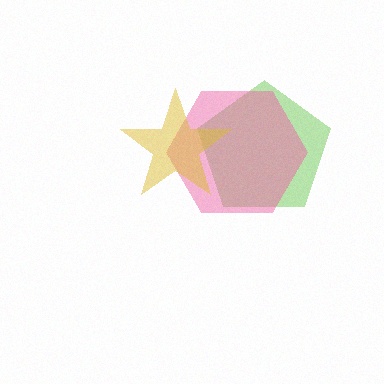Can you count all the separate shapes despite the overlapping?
Yes, there are 3 separate shapes.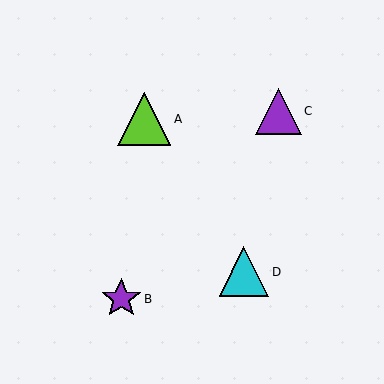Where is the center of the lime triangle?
The center of the lime triangle is at (144, 119).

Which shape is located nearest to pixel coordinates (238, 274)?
The cyan triangle (labeled D) at (244, 272) is nearest to that location.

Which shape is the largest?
The lime triangle (labeled A) is the largest.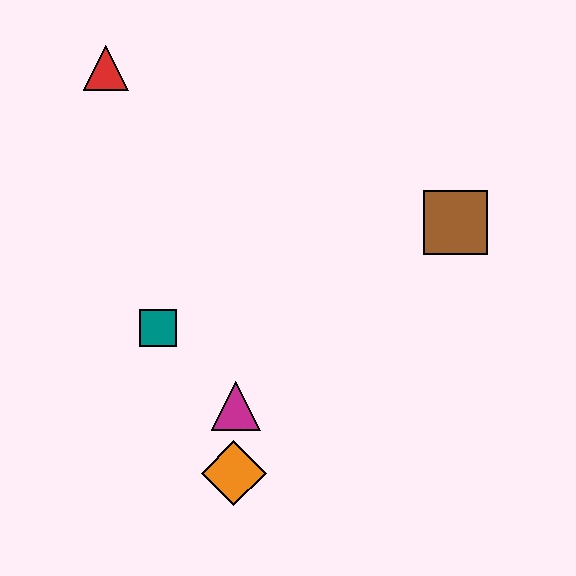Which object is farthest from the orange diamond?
The red triangle is farthest from the orange diamond.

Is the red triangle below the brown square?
No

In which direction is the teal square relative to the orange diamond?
The teal square is above the orange diamond.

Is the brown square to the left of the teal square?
No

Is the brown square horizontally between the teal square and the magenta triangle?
No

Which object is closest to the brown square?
The magenta triangle is closest to the brown square.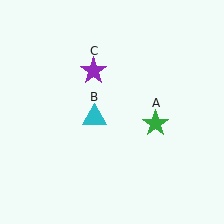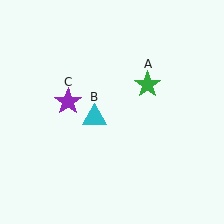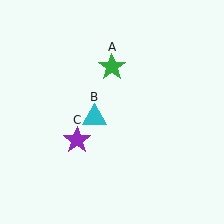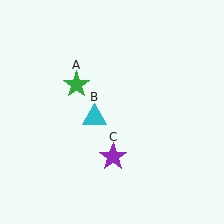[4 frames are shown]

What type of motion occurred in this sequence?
The green star (object A), purple star (object C) rotated counterclockwise around the center of the scene.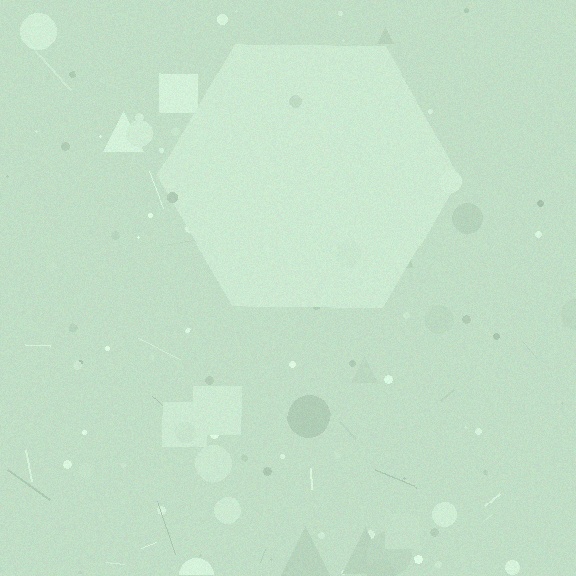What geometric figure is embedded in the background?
A hexagon is embedded in the background.